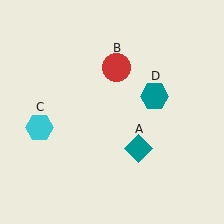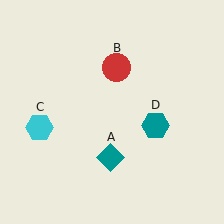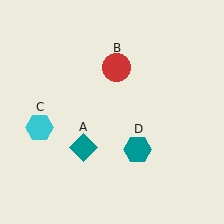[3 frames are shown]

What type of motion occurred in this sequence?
The teal diamond (object A), teal hexagon (object D) rotated clockwise around the center of the scene.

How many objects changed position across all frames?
2 objects changed position: teal diamond (object A), teal hexagon (object D).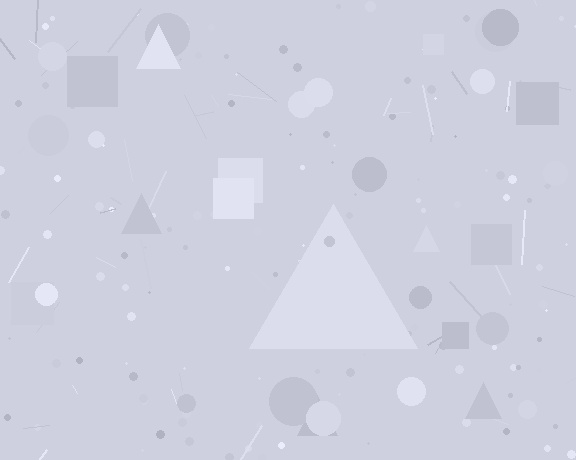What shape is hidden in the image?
A triangle is hidden in the image.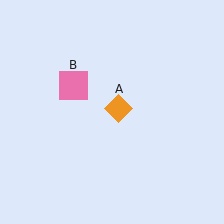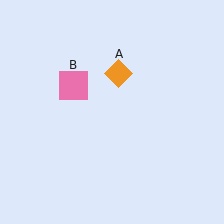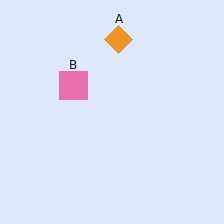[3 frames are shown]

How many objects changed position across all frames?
1 object changed position: orange diamond (object A).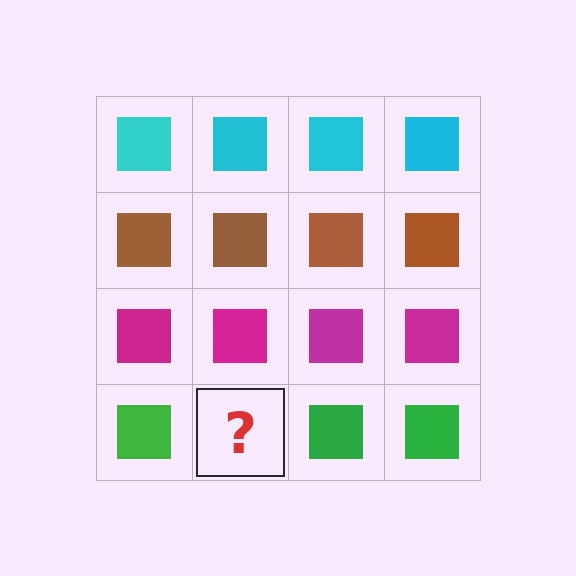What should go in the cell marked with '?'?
The missing cell should contain a green square.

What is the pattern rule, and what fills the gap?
The rule is that each row has a consistent color. The gap should be filled with a green square.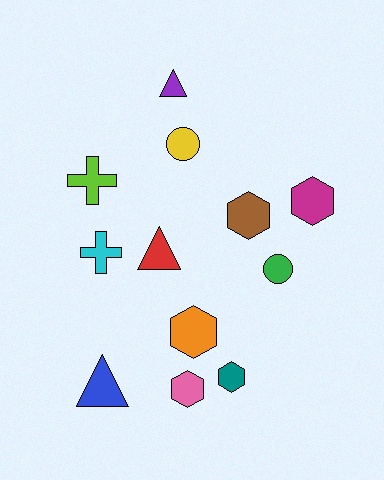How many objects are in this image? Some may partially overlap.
There are 12 objects.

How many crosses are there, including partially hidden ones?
There are 2 crosses.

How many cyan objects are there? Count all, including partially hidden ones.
There is 1 cyan object.